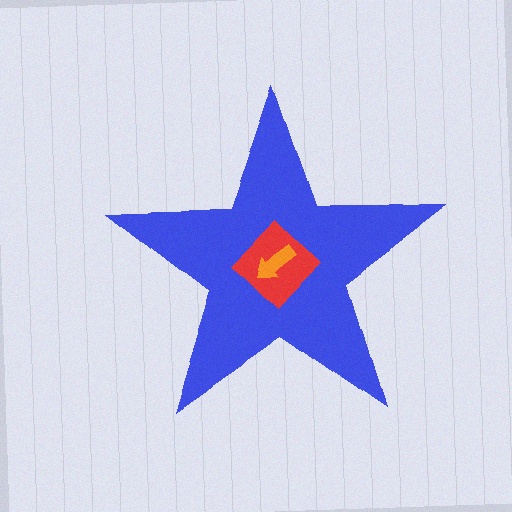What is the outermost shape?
The blue star.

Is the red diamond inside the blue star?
Yes.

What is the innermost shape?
The orange arrow.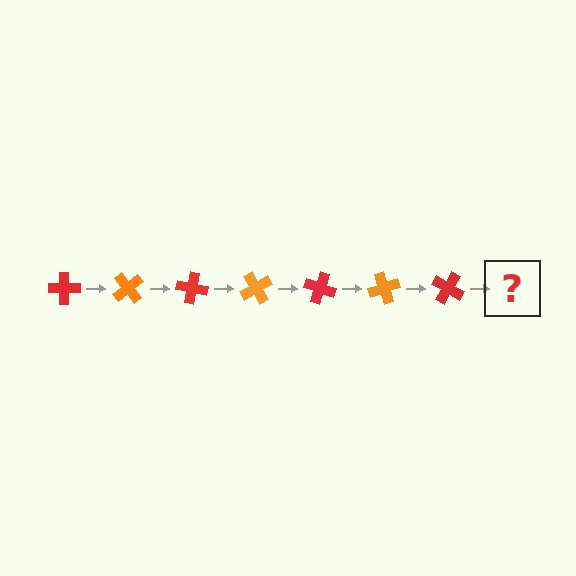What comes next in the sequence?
The next element should be an orange cross, rotated 350 degrees from the start.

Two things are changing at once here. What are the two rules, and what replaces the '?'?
The two rules are that it rotates 50 degrees each step and the color cycles through red and orange. The '?' should be an orange cross, rotated 350 degrees from the start.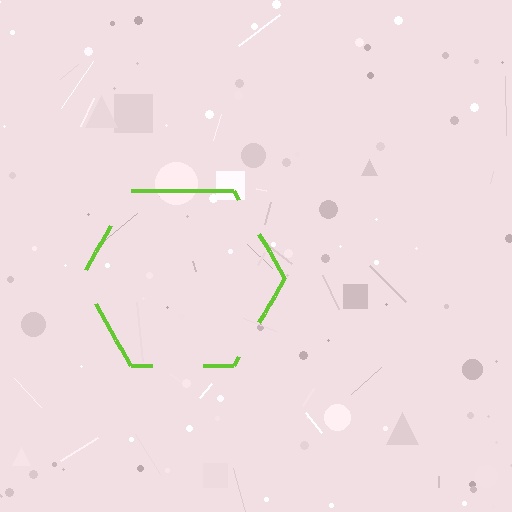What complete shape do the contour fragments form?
The contour fragments form a hexagon.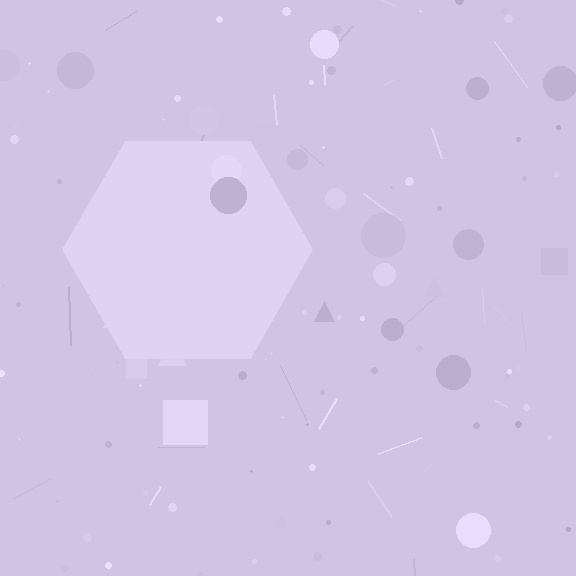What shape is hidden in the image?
A hexagon is hidden in the image.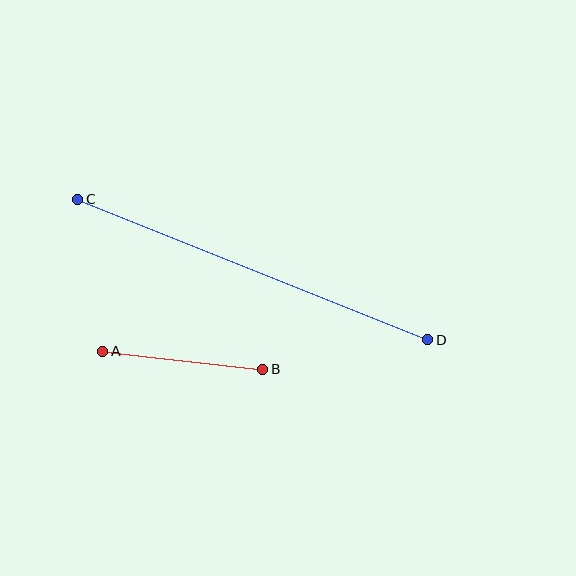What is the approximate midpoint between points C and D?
The midpoint is at approximately (253, 270) pixels.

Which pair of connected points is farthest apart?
Points C and D are farthest apart.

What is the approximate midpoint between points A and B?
The midpoint is at approximately (183, 360) pixels.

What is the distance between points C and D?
The distance is approximately 377 pixels.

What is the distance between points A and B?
The distance is approximately 161 pixels.